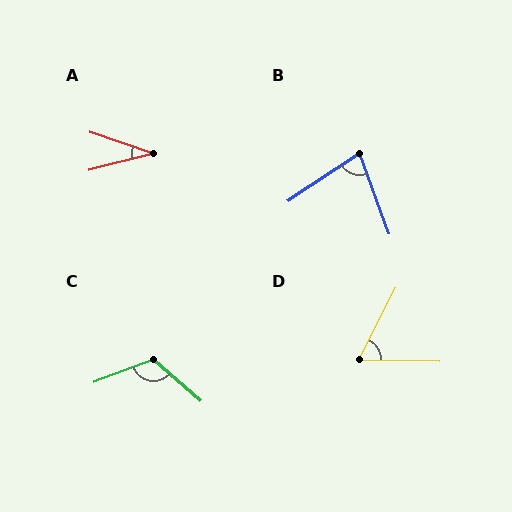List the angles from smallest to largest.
A (33°), D (64°), B (76°), C (118°).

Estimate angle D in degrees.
Approximately 64 degrees.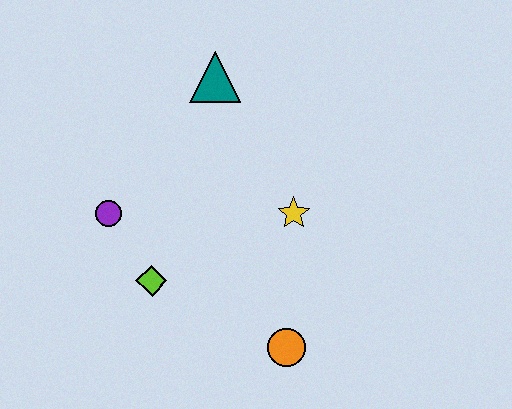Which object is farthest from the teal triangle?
The orange circle is farthest from the teal triangle.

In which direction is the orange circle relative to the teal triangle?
The orange circle is below the teal triangle.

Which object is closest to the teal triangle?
The yellow star is closest to the teal triangle.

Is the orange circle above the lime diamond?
No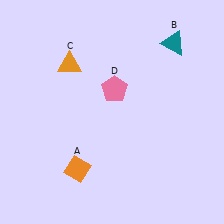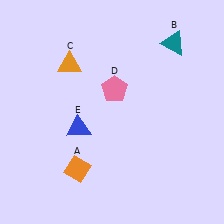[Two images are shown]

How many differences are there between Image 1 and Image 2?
There is 1 difference between the two images.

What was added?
A blue triangle (E) was added in Image 2.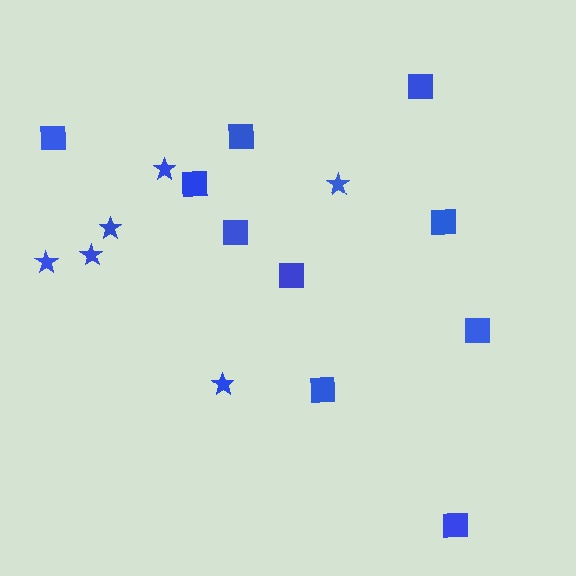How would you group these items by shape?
There are 2 groups: one group of stars (6) and one group of squares (10).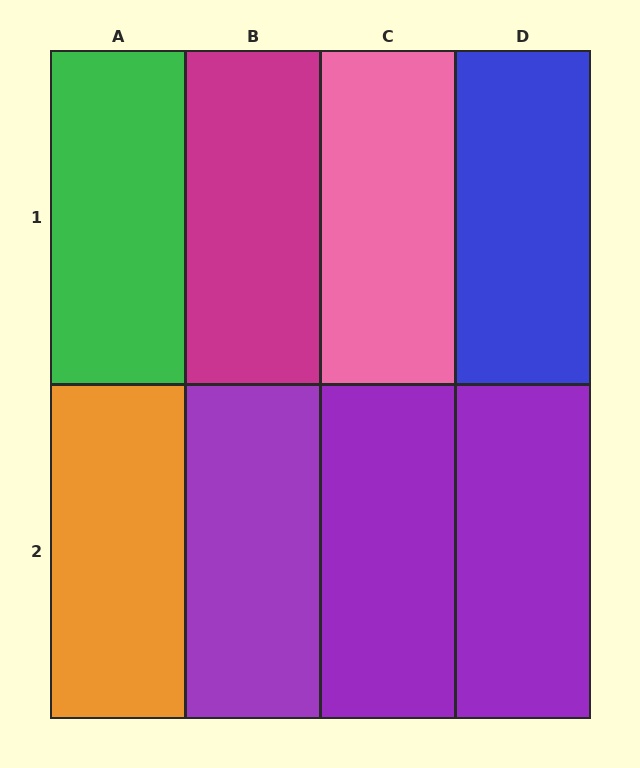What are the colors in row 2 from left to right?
Orange, purple, purple, purple.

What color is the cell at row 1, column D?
Blue.